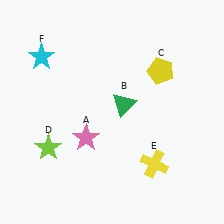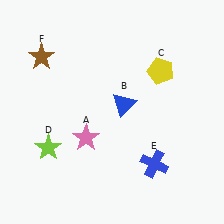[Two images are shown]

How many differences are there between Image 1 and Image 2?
There are 3 differences between the two images.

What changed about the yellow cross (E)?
In Image 1, E is yellow. In Image 2, it changed to blue.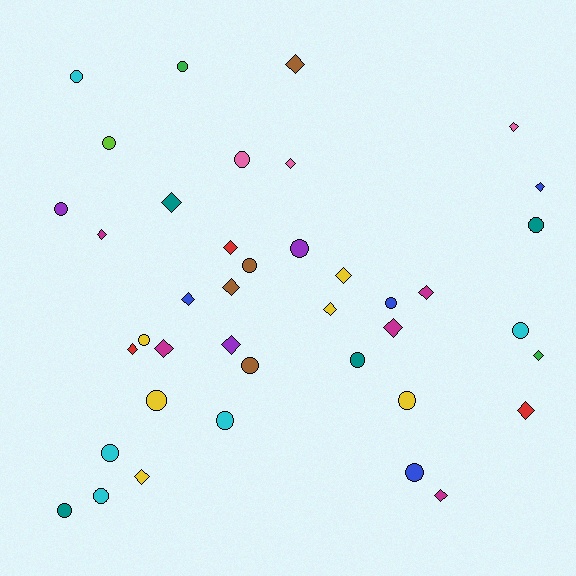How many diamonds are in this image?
There are 20 diamonds.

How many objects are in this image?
There are 40 objects.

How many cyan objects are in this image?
There are 5 cyan objects.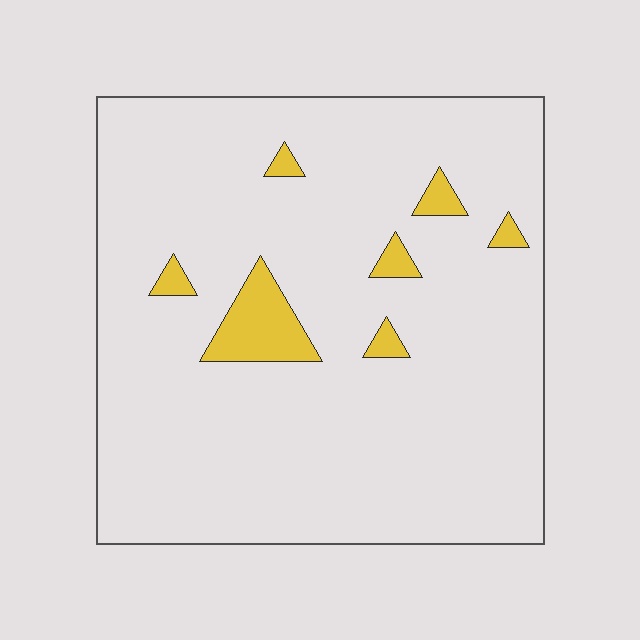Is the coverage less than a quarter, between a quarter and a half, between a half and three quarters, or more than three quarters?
Less than a quarter.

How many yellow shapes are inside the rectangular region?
7.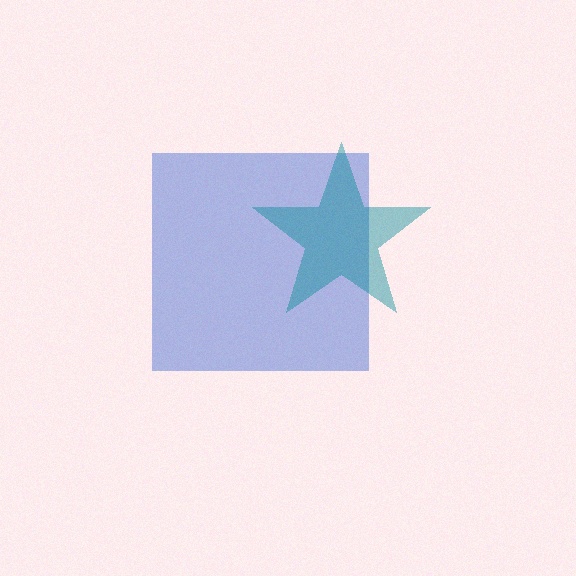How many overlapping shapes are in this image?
There are 2 overlapping shapes in the image.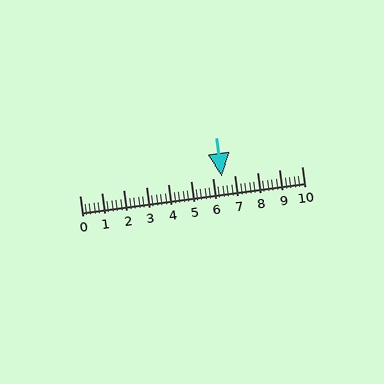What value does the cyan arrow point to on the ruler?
The cyan arrow points to approximately 6.4.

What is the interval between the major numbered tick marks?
The major tick marks are spaced 1 units apart.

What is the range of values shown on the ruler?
The ruler shows values from 0 to 10.